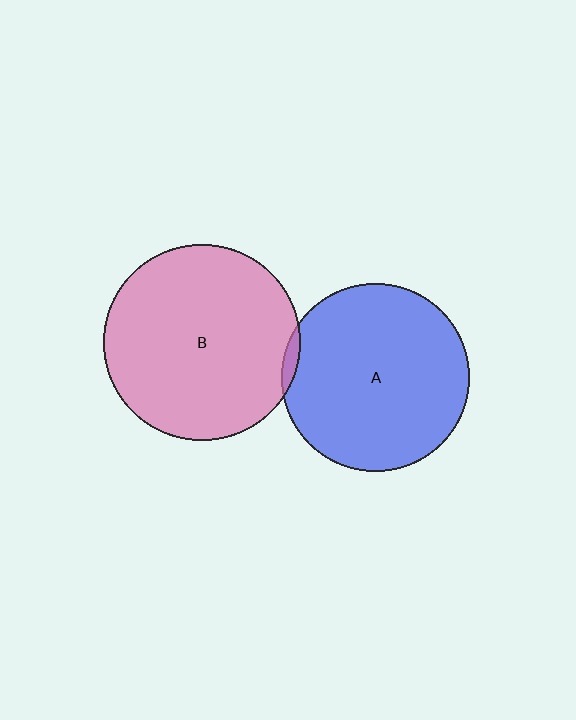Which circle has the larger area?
Circle B (pink).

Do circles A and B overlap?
Yes.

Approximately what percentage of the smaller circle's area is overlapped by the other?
Approximately 5%.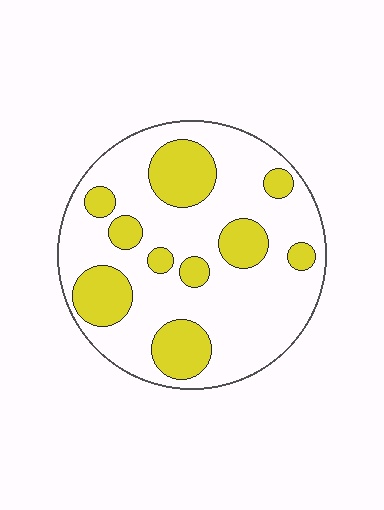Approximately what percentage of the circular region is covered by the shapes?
Approximately 30%.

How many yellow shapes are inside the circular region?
10.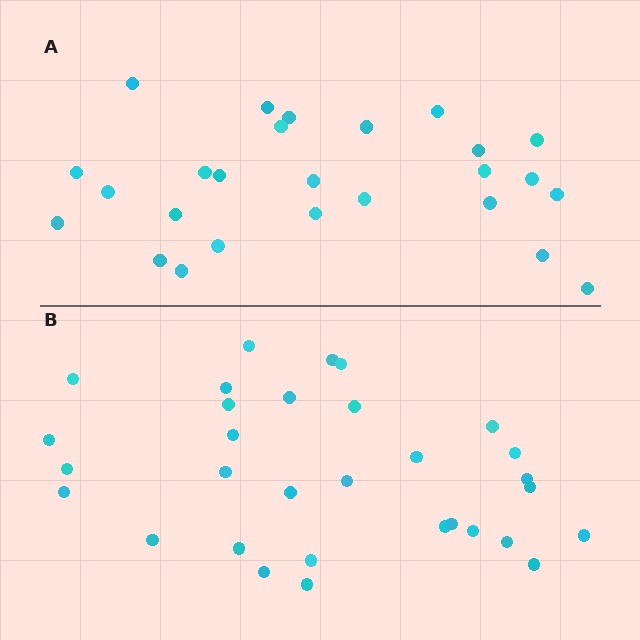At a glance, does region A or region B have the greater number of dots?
Region B (the bottom region) has more dots.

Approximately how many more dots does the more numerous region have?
Region B has about 5 more dots than region A.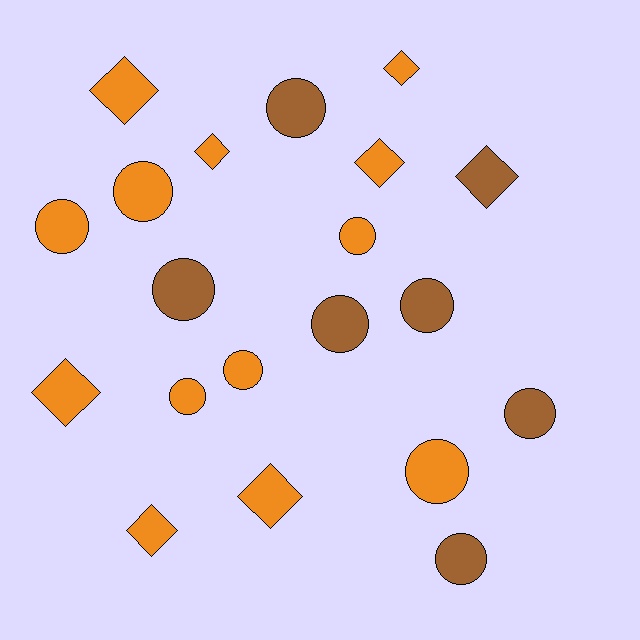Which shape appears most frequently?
Circle, with 12 objects.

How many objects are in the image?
There are 20 objects.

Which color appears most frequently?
Orange, with 13 objects.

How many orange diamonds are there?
There are 7 orange diamonds.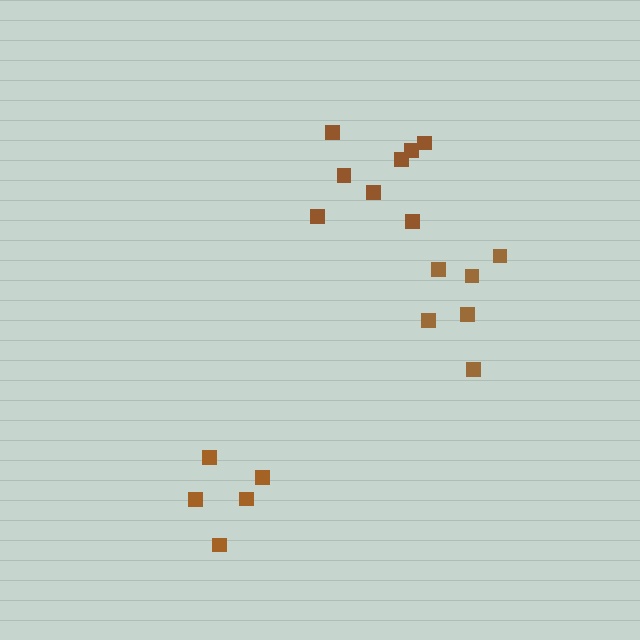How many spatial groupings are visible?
There are 3 spatial groupings.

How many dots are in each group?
Group 1: 8 dots, Group 2: 6 dots, Group 3: 5 dots (19 total).